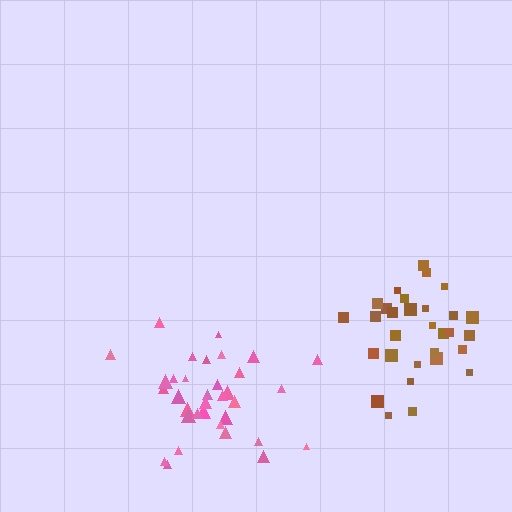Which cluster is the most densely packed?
Pink.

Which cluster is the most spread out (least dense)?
Brown.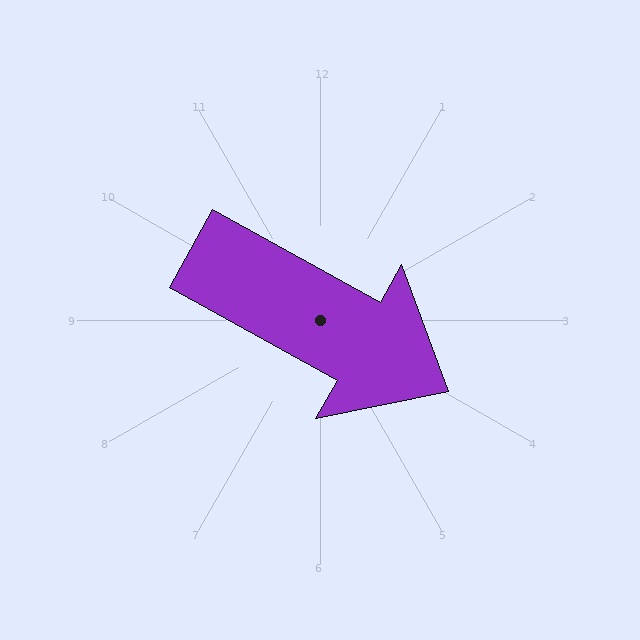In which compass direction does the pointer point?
Southeast.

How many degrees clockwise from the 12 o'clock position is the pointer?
Approximately 119 degrees.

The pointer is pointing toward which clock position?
Roughly 4 o'clock.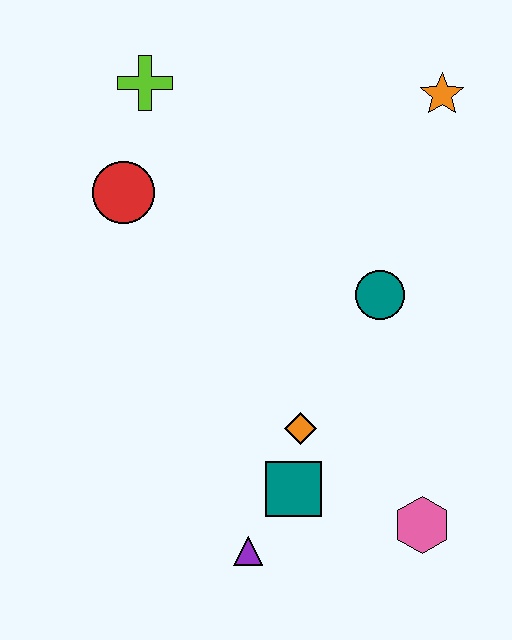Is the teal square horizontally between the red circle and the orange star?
Yes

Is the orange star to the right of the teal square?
Yes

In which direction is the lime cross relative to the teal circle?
The lime cross is to the left of the teal circle.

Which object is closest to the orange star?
The teal circle is closest to the orange star.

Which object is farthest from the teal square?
The lime cross is farthest from the teal square.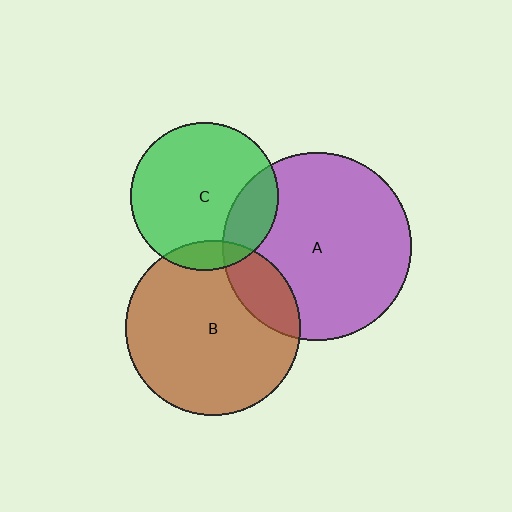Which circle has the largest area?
Circle A (purple).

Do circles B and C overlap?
Yes.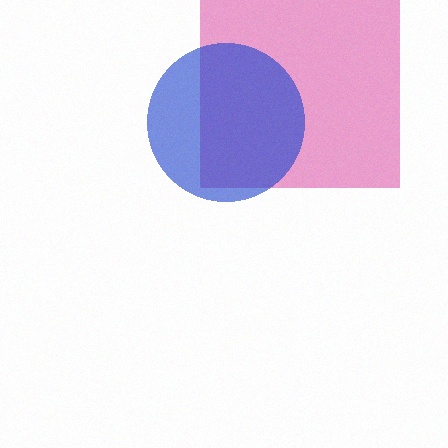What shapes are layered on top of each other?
The layered shapes are: a pink square, a blue circle.